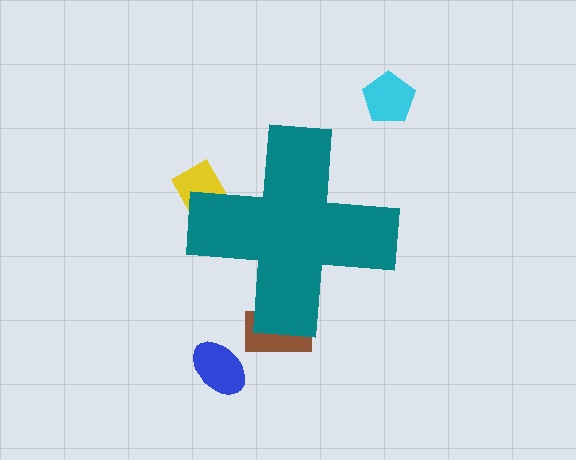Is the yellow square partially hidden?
Yes, the yellow square is partially hidden behind the teal cross.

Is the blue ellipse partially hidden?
No, the blue ellipse is fully visible.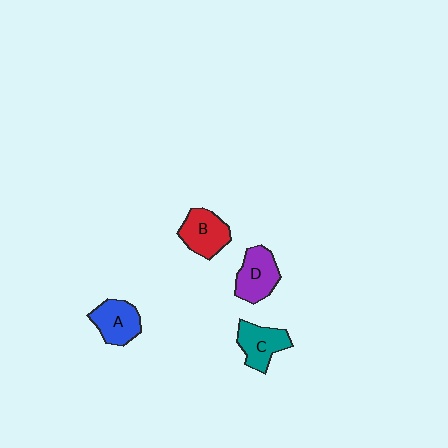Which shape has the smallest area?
Shape C (teal).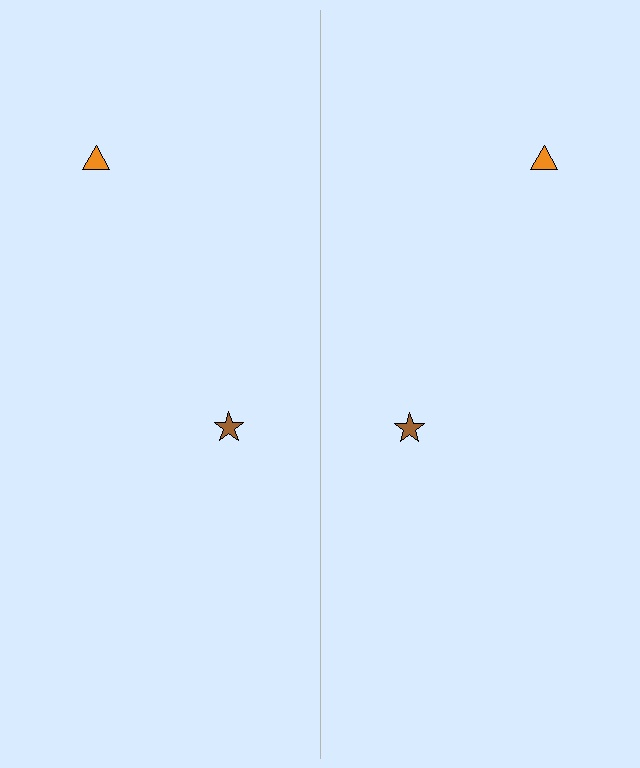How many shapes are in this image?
There are 4 shapes in this image.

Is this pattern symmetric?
Yes, this pattern has bilateral (reflection) symmetry.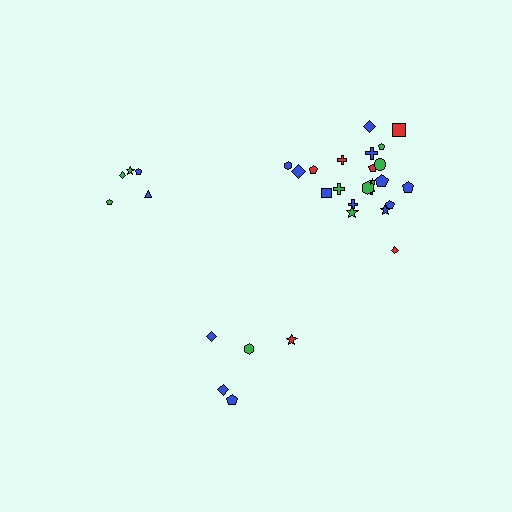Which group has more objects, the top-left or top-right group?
The top-right group.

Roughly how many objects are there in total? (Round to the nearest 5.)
Roughly 30 objects in total.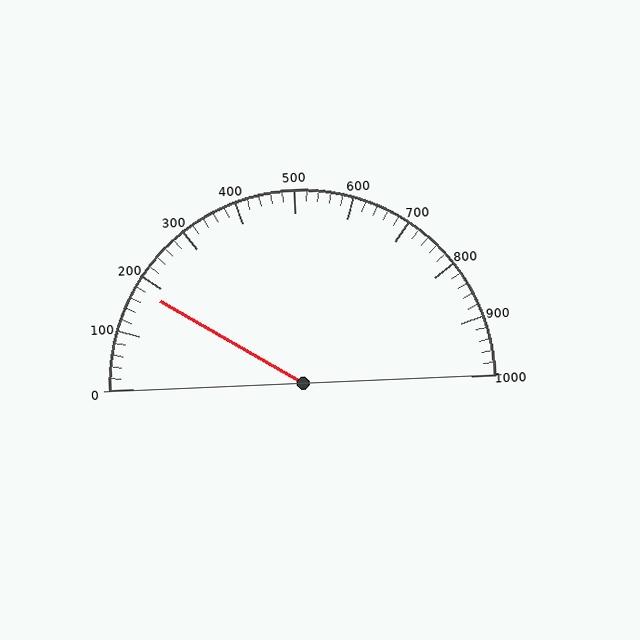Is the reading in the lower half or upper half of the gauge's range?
The reading is in the lower half of the range (0 to 1000).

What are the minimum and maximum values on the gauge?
The gauge ranges from 0 to 1000.